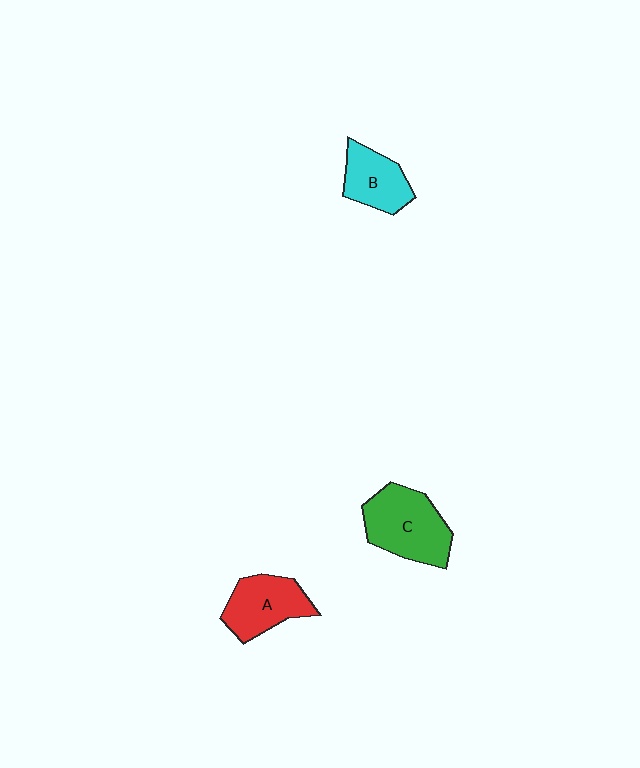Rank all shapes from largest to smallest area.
From largest to smallest: C (green), A (red), B (cyan).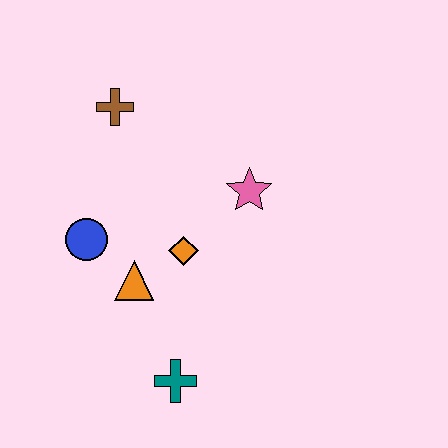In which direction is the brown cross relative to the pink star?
The brown cross is to the left of the pink star.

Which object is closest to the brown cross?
The blue circle is closest to the brown cross.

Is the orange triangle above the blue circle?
No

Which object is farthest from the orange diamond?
The brown cross is farthest from the orange diamond.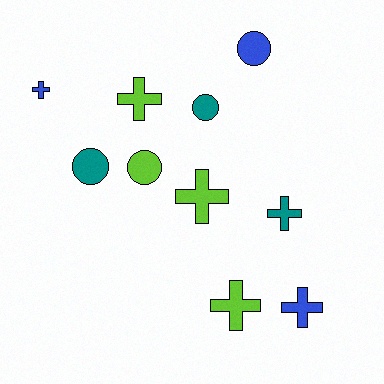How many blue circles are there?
There is 1 blue circle.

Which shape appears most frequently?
Cross, with 6 objects.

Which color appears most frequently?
Lime, with 4 objects.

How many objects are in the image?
There are 10 objects.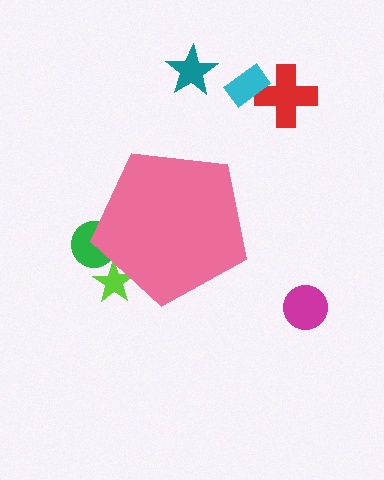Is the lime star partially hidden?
Yes, the lime star is partially hidden behind the pink pentagon.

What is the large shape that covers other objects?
A pink pentagon.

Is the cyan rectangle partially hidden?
No, the cyan rectangle is fully visible.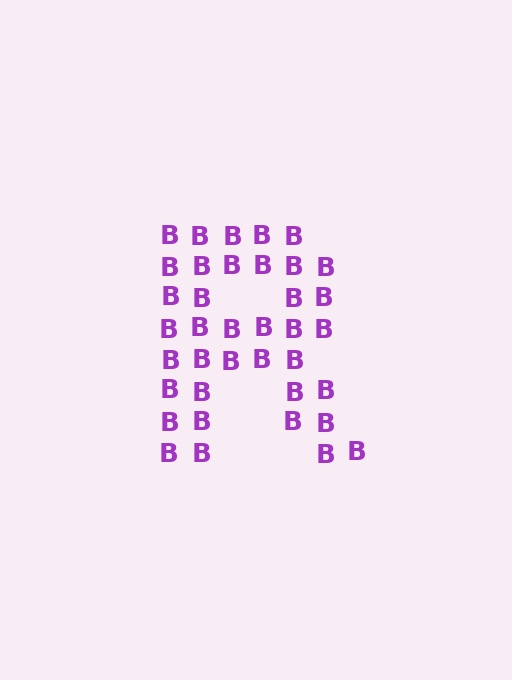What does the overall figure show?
The overall figure shows the letter R.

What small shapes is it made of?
It is made of small letter B's.